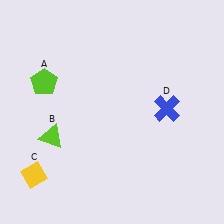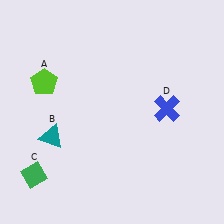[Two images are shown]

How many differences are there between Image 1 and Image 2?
There are 2 differences between the two images.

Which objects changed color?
B changed from lime to teal. C changed from yellow to green.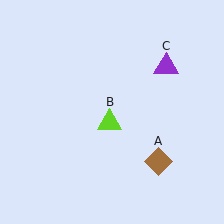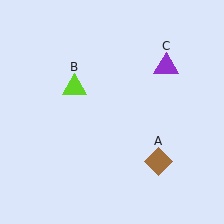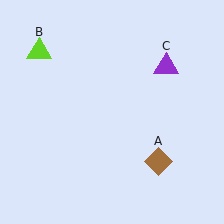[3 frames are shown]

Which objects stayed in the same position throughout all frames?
Brown diamond (object A) and purple triangle (object C) remained stationary.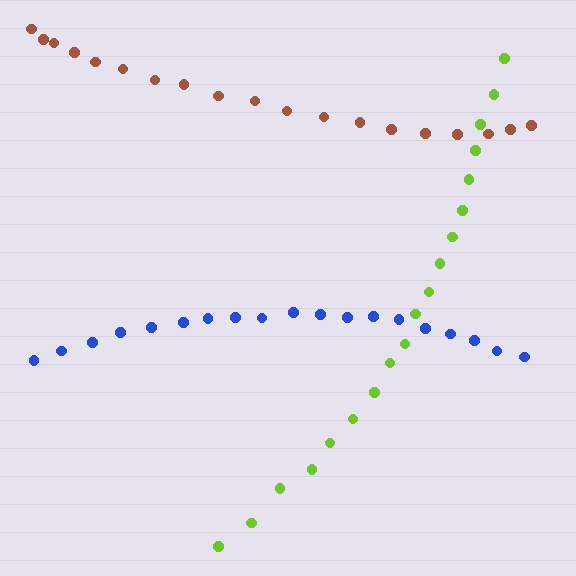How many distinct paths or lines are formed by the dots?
There are 3 distinct paths.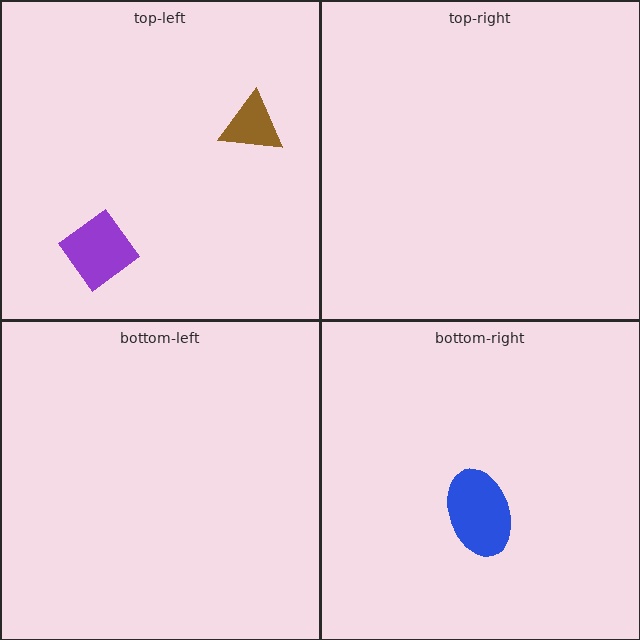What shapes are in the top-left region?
The brown triangle, the purple diamond.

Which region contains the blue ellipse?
The bottom-right region.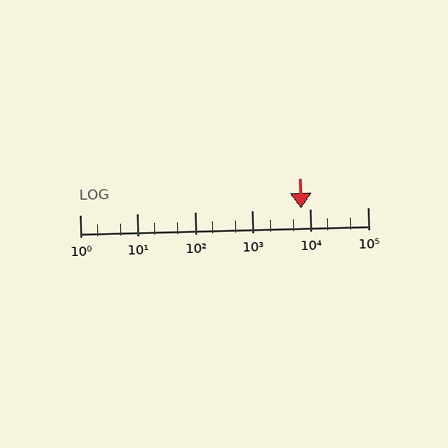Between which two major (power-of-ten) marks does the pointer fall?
The pointer is between 1000 and 10000.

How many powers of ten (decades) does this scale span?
The scale spans 5 decades, from 1 to 100000.